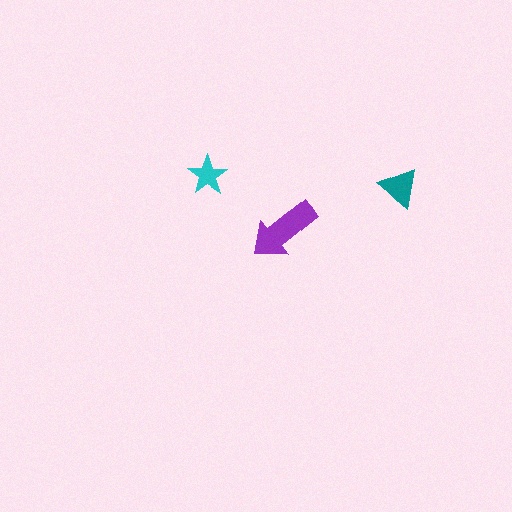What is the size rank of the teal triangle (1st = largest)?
2nd.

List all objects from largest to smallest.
The purple arrow, the teal triangle, the cyan star.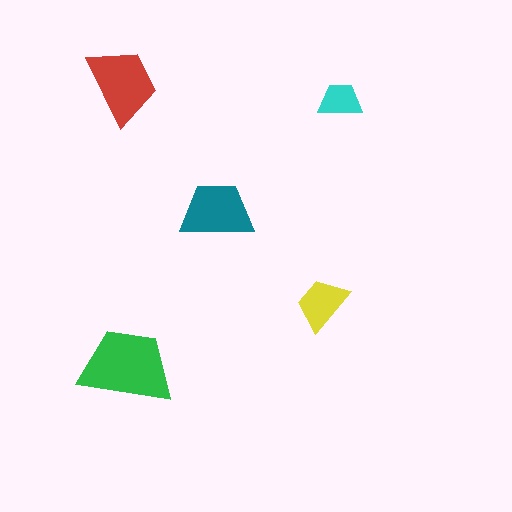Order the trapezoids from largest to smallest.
the green one, the red one, the teal one, the yellow one, the cyan one.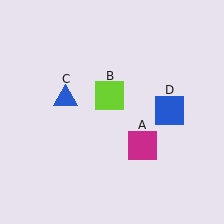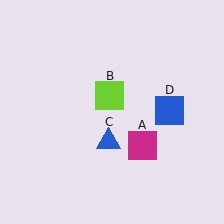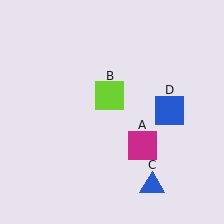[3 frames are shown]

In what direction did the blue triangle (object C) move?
The blue triangle (object C) moved down and to the right.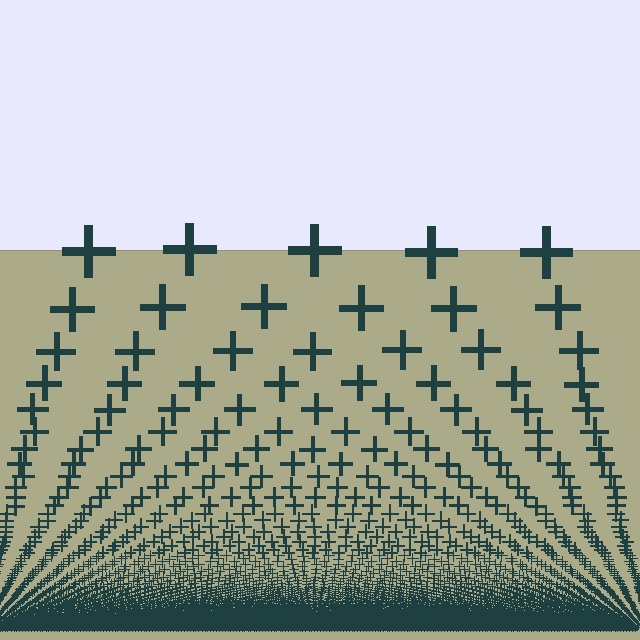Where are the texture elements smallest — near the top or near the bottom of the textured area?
Near the bottom.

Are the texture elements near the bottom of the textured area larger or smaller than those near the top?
Smaller. The gradient is inverted — elements near the bottom are smaller and denser.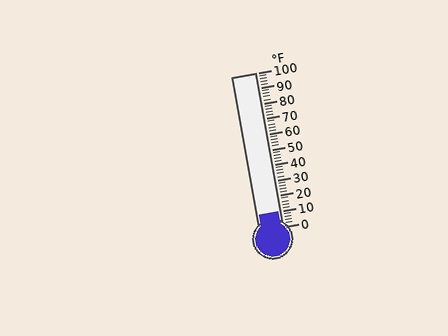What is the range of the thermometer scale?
The thermometer scale ranges from 0°F to 100°F.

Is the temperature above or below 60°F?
The temperature is below 60°F.